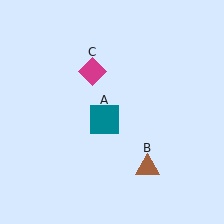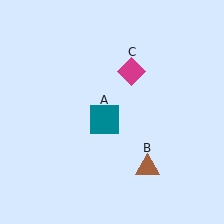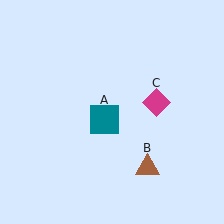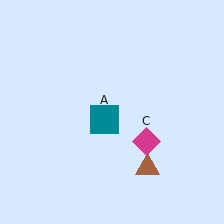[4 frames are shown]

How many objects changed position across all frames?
1 object changed position: magenta diamond (object C).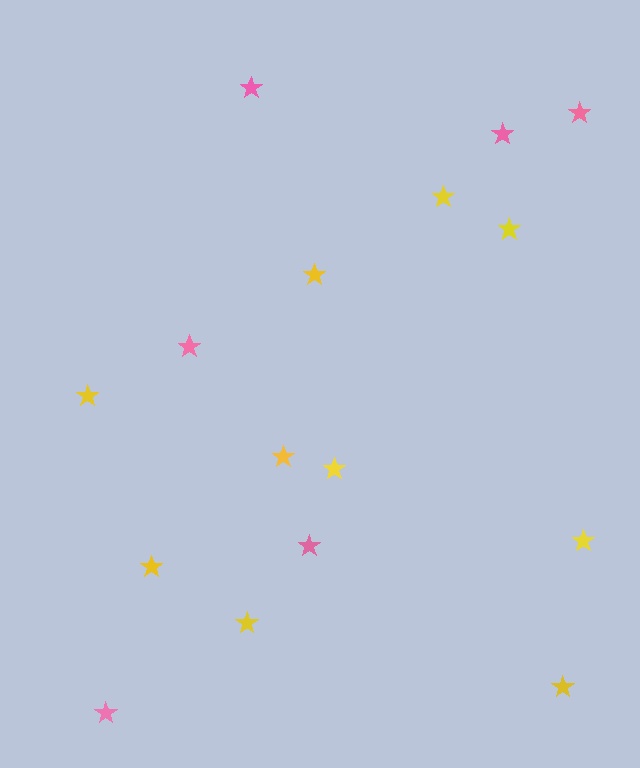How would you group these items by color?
There are 2 groups: one group of yellow stars (10) and one group of pink stars (6).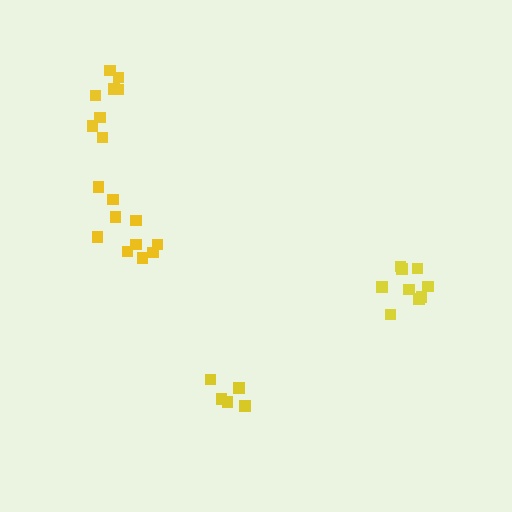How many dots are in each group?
Group 1: 5 dots, Group 2: 10 dots, Group 3: 9 dots, Group 4: 8 dots (32 total).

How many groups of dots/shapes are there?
There are 4 groups.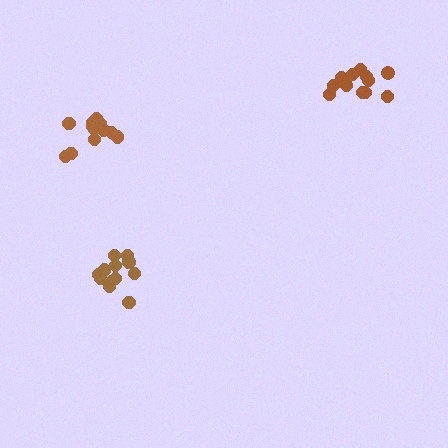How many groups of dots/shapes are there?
There are 3 groups.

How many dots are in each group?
Group 1: 12 dots, Group 2: 13 dots, Group 3: 13 dots (38 total).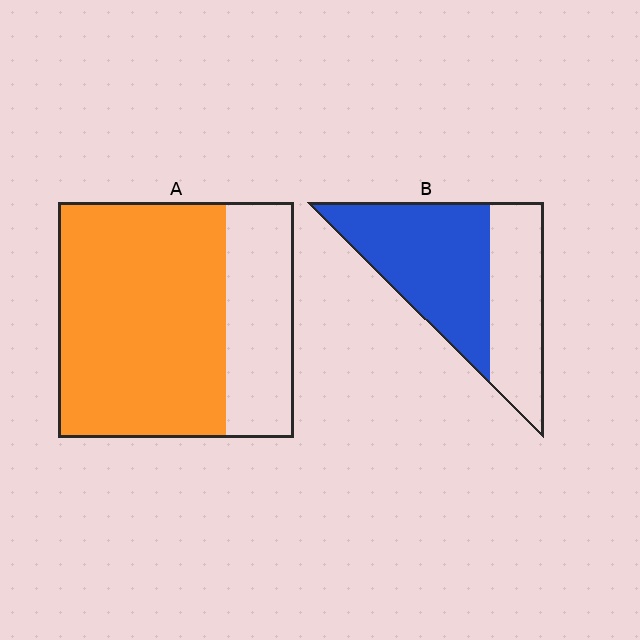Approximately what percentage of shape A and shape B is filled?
A is approximately 70% and B is approximately 60%.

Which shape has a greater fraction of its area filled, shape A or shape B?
Shape A.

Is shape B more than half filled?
Yes.